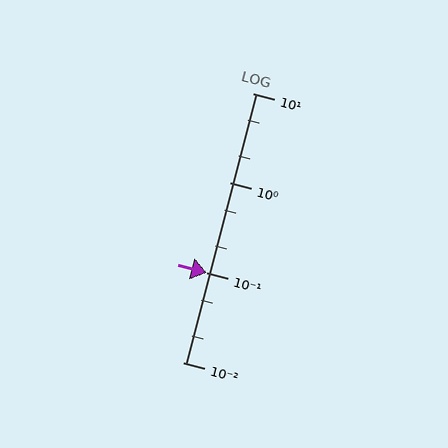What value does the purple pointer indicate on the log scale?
The pointer indicates approximately 0.1.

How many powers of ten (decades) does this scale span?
The scale spans 3 decades, from 0.01 to 10.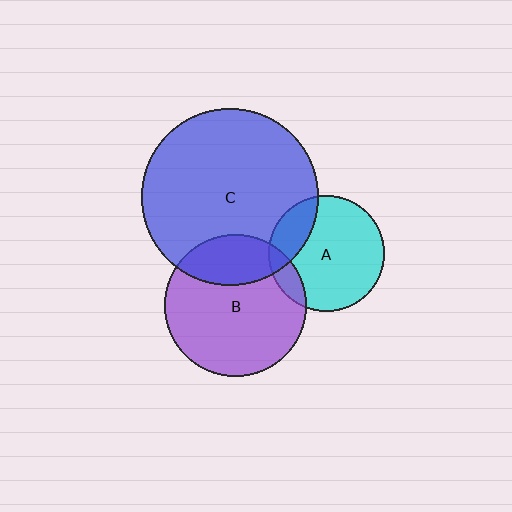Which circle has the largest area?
Circle C (blue).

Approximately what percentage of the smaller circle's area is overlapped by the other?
Approximately 10%.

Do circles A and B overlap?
Yes.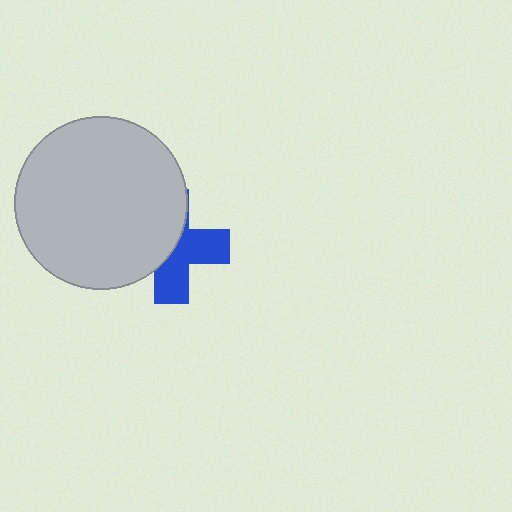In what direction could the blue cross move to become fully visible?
The blue cross could move right. That would shift it out from behind the light gray circle entirely.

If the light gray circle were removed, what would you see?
You would see the complete blue cross.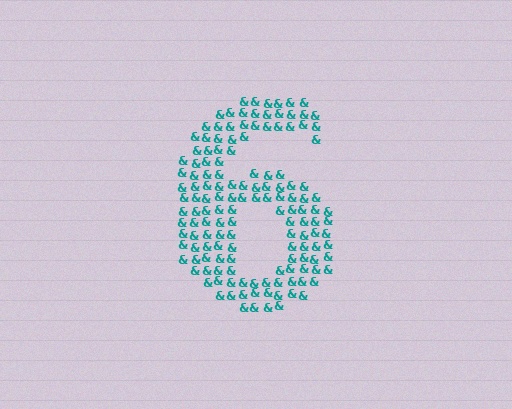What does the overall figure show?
The overall figure shows the digit 6.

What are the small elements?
The small elements are ampersands.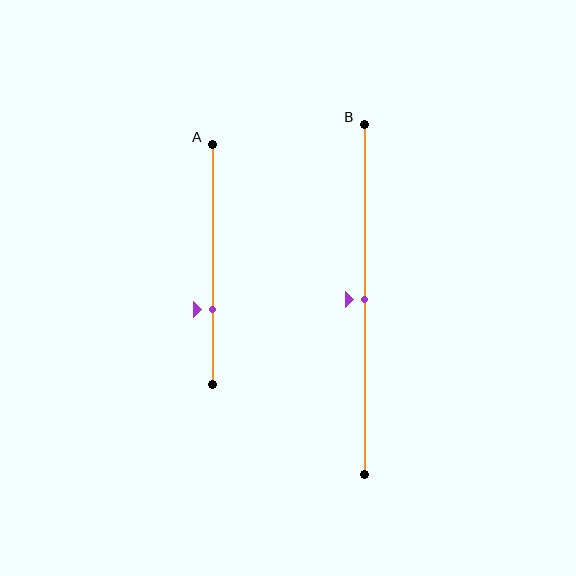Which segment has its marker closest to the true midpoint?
Segment B has its marker closest to the true midpoint.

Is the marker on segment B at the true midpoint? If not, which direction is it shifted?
Yes, the marker on segment B is at the true midpoint.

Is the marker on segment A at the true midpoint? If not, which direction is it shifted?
No, the marker on segment A is shifted downward by about 19% of the segment length.